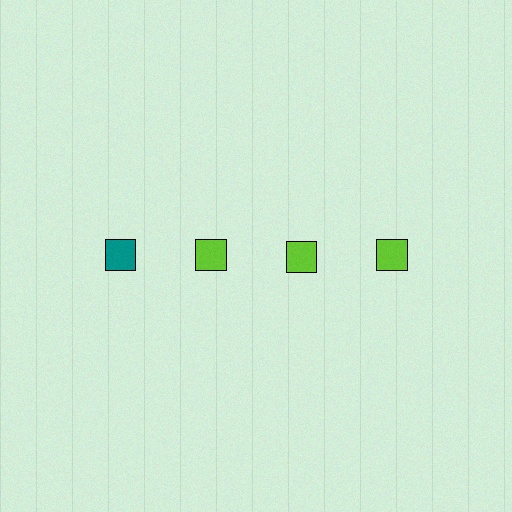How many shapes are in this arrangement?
There are 4 shapes arranged in a grid pattern.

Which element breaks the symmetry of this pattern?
The teal square in the top row, leftmost column breaks the symmetry. All other shapes are lime squares.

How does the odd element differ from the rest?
It has a different color: teal instead of lime.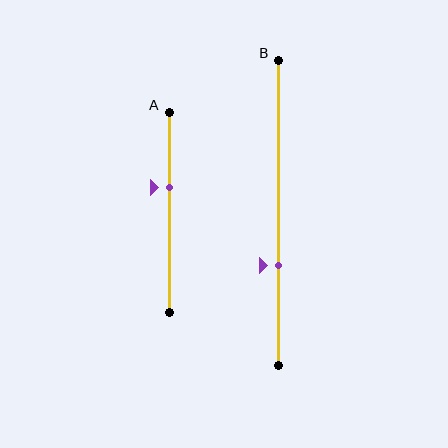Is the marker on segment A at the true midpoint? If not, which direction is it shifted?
No, the marker on segment A is shifted upward by about 12% of the segment length.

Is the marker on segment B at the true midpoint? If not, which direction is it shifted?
No, the marker on segment B is shifted downward by about 17% of the segment length.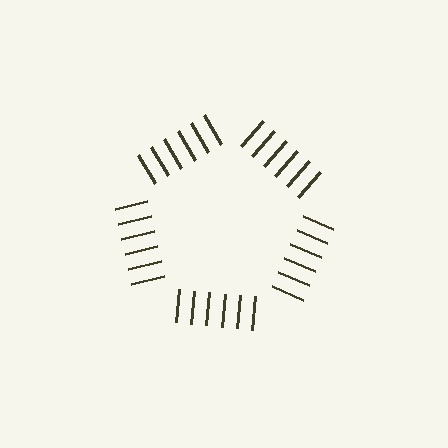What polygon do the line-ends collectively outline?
An illusory pentagon — the line segments terminate on its edges but no continuous stroke is drawn.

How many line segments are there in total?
30 — 6 along each of the 5 edges.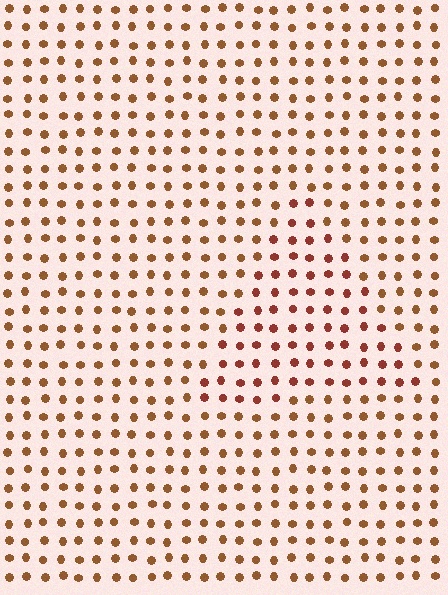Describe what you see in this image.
The image is filled with small brown elements in a uniform arrangement. A triangle-shaped region is visible where the elements are tinted to a slightly different hue, forming a subtle color boundary.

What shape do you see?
I see a triangle.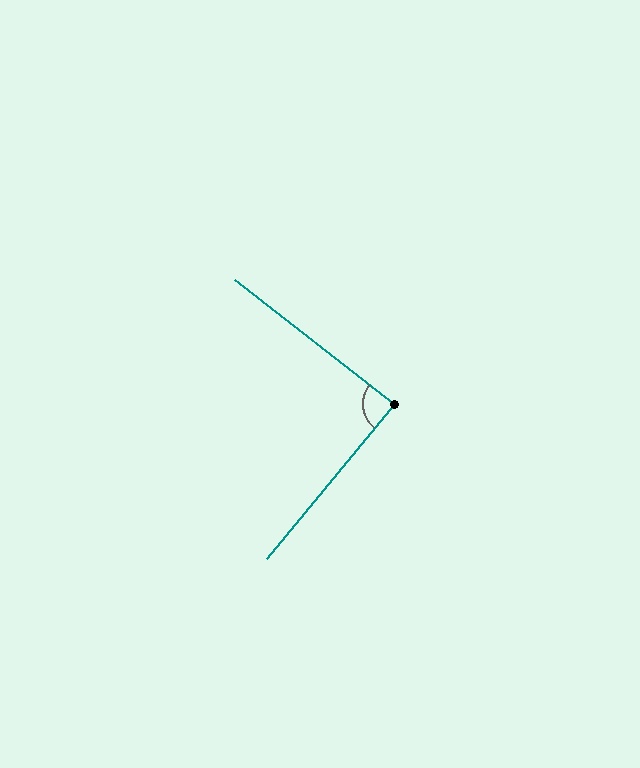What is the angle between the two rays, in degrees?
Approximately 88 degrees.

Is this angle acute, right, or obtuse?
It is approximately a right angle.